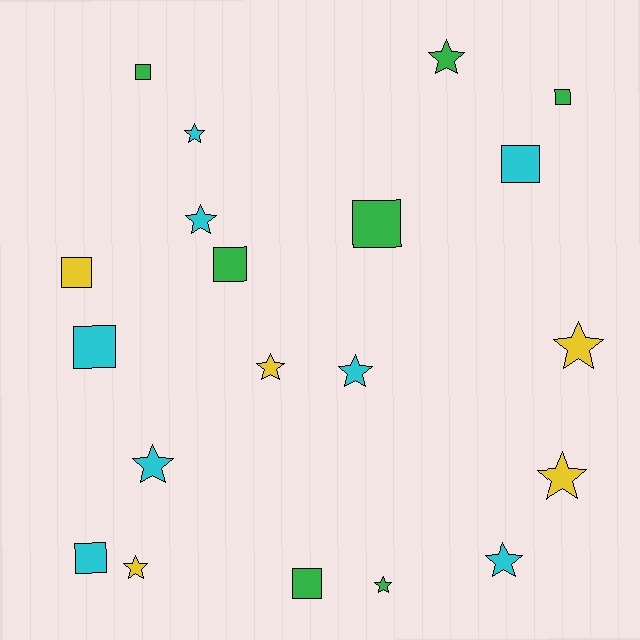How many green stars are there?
There are 2 green stars.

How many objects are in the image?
There are 20 objects.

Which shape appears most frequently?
Star, with 11 objects.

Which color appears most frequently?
Cyan, with 8 objects.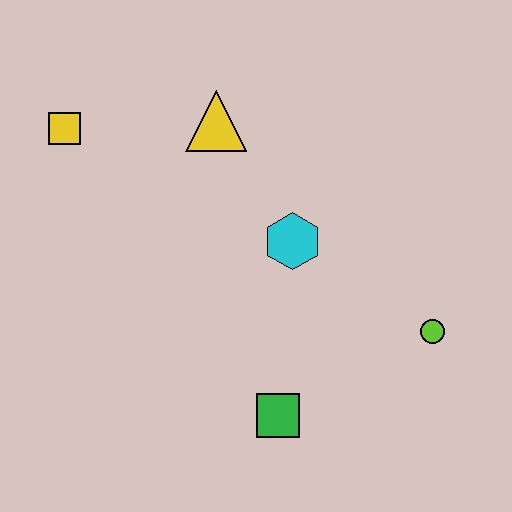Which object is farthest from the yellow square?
The lime circle is farthest from the yellow square.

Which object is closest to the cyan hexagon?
The yellow triangle is closest to the cyan hexagon.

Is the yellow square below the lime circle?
No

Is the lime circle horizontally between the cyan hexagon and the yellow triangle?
No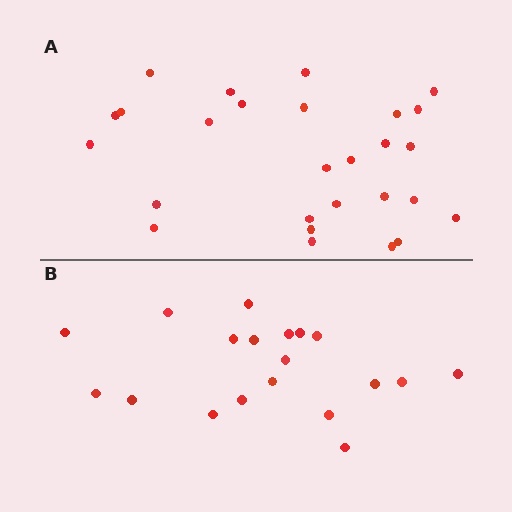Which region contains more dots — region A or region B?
Region A (the top region) has more dots.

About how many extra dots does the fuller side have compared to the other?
Region A has roughly 8 or so more dots than region B.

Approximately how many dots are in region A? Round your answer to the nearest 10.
About 30 dots. (The exact count is 27, which rounds to 30.)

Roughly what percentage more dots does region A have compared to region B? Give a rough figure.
About 40% more.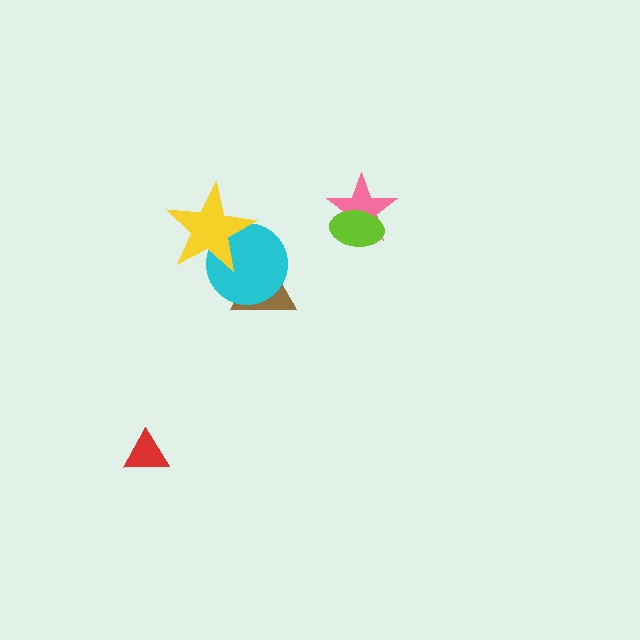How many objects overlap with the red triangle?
0 objects overlap with the red triangle.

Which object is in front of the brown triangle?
The cyan circle is in front of the brown triangle.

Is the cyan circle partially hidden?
Yes, it is partially covered by another shape.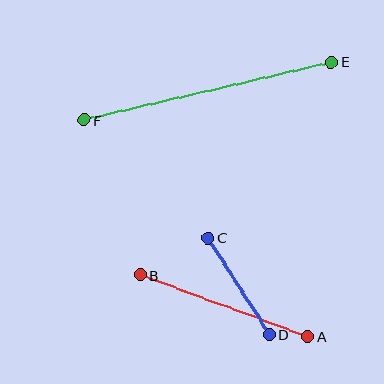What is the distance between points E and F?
The distance is approximately 254 pixels.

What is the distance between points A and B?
The distance is approximately 178 pixels.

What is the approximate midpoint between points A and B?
The midpoint is at approximately (224, 306) pixels.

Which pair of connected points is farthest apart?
Points E and F are farthest apart.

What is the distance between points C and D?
The distance is approximately 114 pixels.